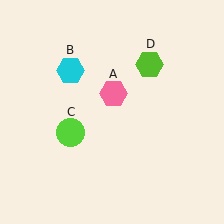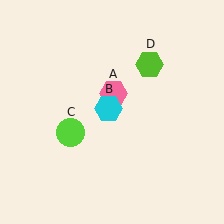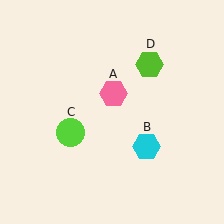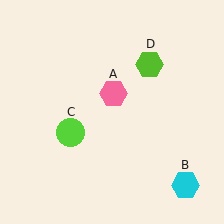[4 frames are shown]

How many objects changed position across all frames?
1 object changed position: cyan hexagon (object B).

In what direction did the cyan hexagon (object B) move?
The cyan hexagon (object B) moved down and to the right.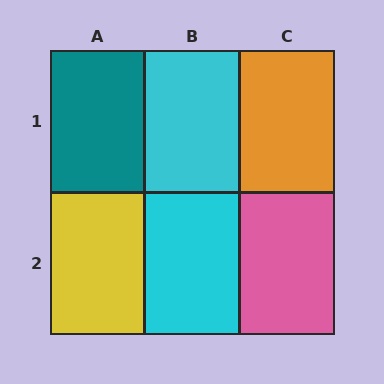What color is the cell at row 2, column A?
Yellow.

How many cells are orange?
1 cell is orange.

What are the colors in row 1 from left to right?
Teal, cyan, orange.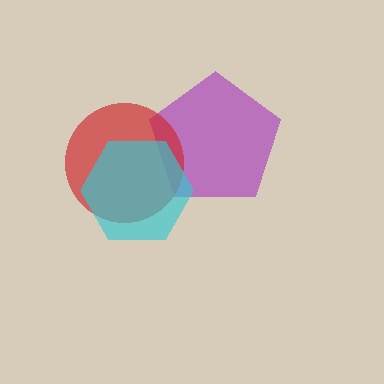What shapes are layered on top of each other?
The layered shapes are: a purple pentagon, a red circle, a cyan hexagon.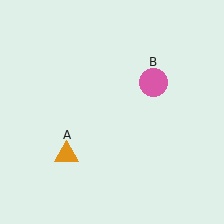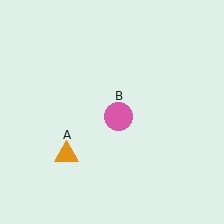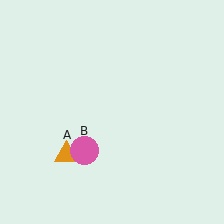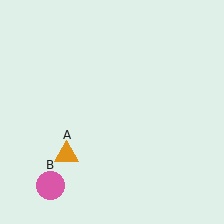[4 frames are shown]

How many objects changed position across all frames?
1 object changed position: pink circle (object B).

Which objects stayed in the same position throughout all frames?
Orange triangle (object A) remained stationary.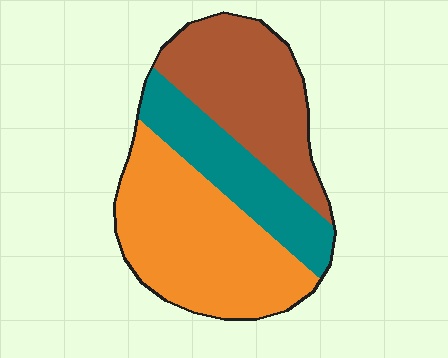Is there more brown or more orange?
Orange.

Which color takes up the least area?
Teal, at roughly 25%.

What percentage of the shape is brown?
Brown covers around 35% of the shape.